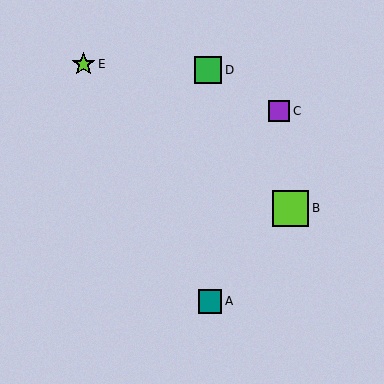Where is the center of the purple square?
The center of the purple square is at (279, 111).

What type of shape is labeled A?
Shape A is a teal square.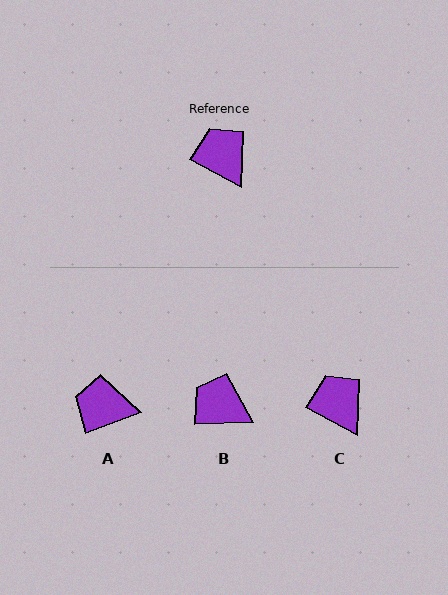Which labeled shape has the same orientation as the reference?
C.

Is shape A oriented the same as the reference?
No, it is off by about 49 degrees.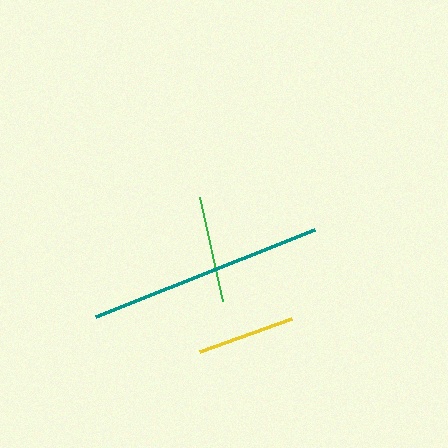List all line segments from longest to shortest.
From longest to shortest: teal, green, yellow.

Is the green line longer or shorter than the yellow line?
The green line is longer than the yellow line.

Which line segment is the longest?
The teal line is the longest at approximately 236 pixels.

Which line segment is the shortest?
The yellow line is the shortest at approximately 97 pixels.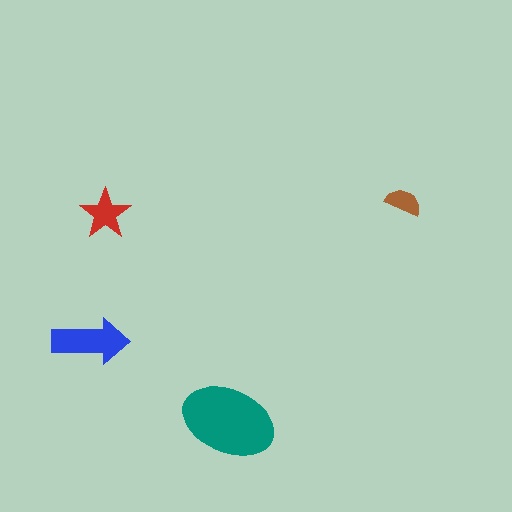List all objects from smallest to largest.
The brown semicircle, the red star, the blue arrow, the teal ellipse.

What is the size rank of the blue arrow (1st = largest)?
2nd.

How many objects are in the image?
There are 4 objects in the image.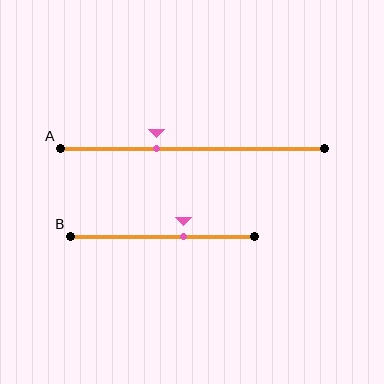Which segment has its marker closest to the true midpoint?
Segment B has its marker closest to the true midpoint.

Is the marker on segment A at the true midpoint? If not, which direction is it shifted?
No, the marker on segment A is shifted to the left by about 13% of the segment length.